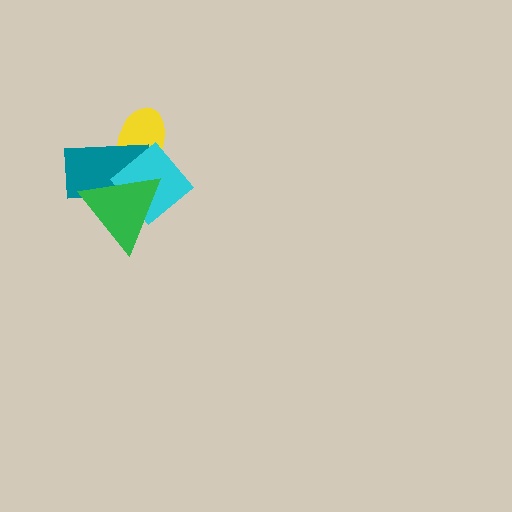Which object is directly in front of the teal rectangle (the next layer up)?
The cyan diamond is directly in front of the teal rectangle.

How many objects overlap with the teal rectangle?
3 objects overlap with the teal rectangle.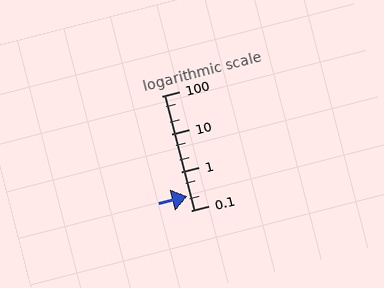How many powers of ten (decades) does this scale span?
The scale spans 3 decades, from 0.1 to 100.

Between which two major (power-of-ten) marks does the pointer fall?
The pointer is between 0.1 and 1.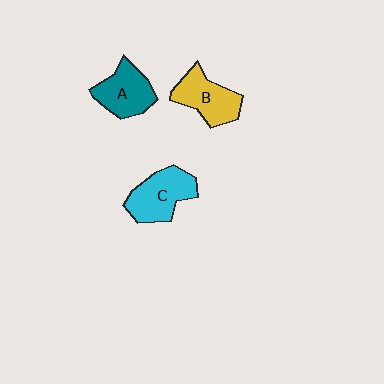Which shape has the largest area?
Shape C (cyan).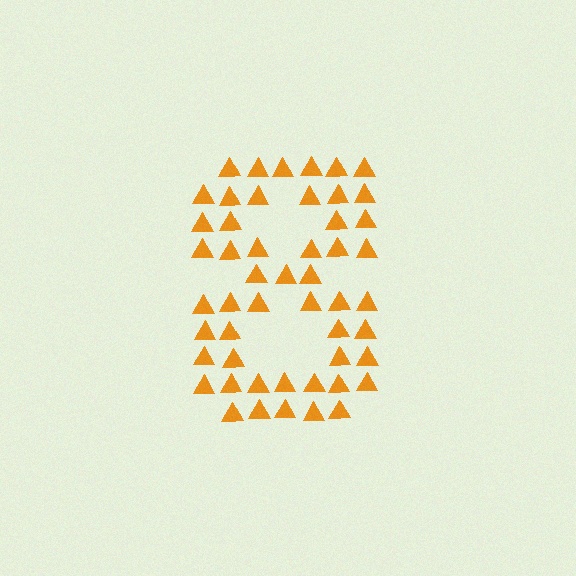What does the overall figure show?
The overall figure shows the digit 8.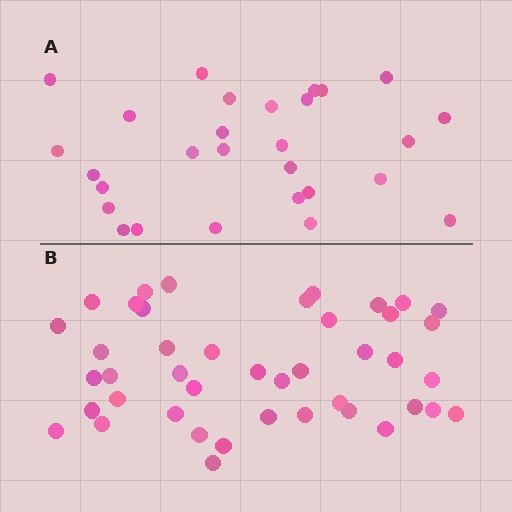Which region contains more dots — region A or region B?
Region B (the bottom region) has more dots.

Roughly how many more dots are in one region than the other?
Region B has approximately 15 more dots than region A.